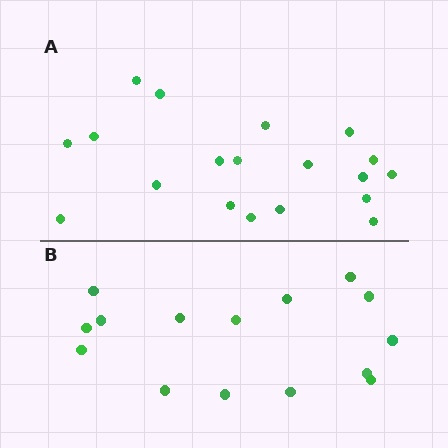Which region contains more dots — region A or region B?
Region A (the top region) has more dots.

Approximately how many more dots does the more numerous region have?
Region A has about 4 more dots than region B.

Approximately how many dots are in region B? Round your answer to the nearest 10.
About 20 dots. (The exact count is 15, which rounds to 20.)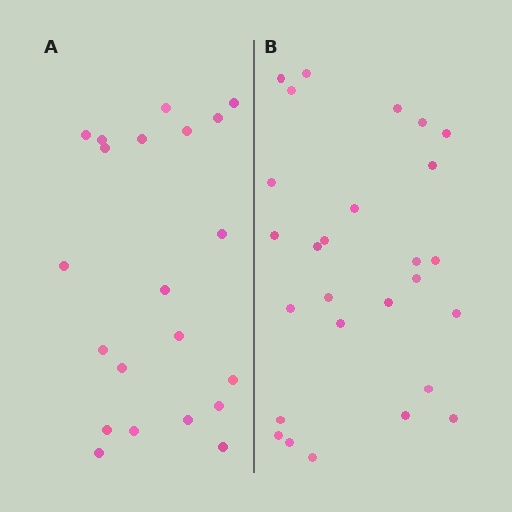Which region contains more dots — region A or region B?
Region B (the right region) has more dots.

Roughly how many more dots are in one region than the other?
Region B has about 6 more dots than region A.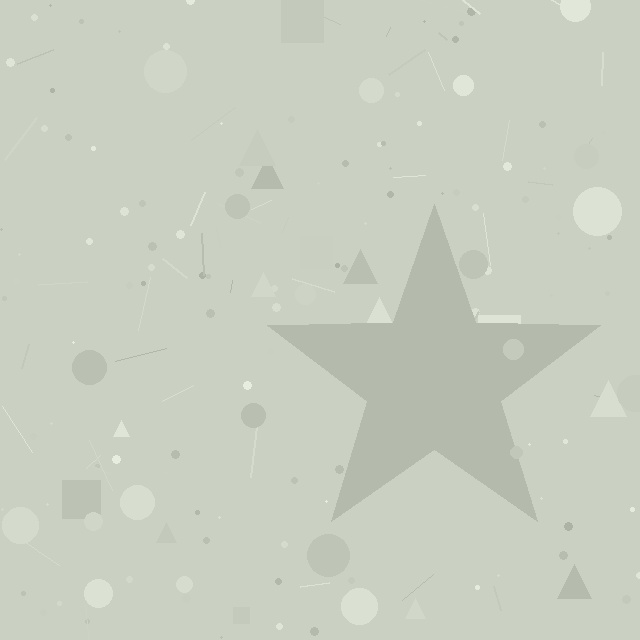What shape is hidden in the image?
A star is hidden in the image.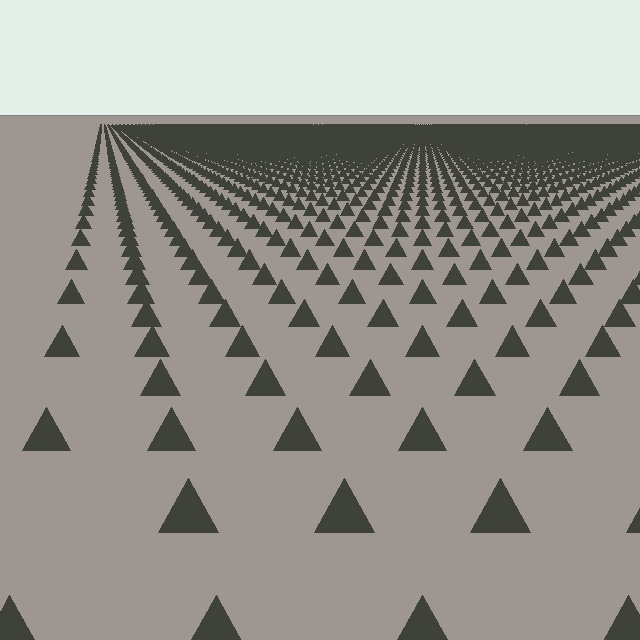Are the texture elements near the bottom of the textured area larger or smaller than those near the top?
Larger. Near the bottom, elements are closer to the viewer and appear at a bigger on-screen size.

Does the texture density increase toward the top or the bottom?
Density increases toward the top.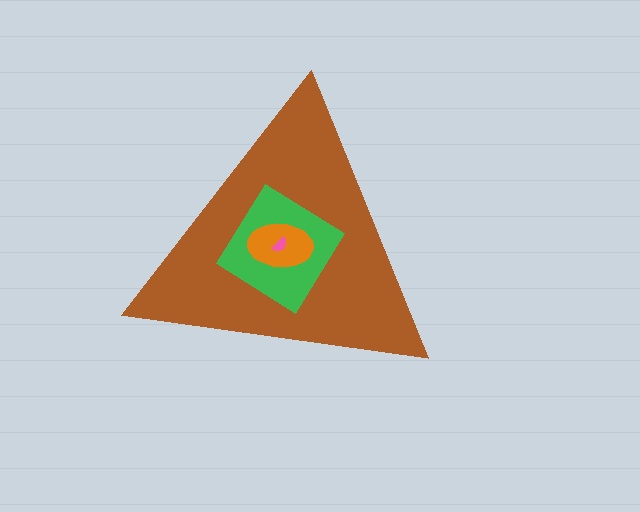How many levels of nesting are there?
4.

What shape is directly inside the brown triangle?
The green diamond.